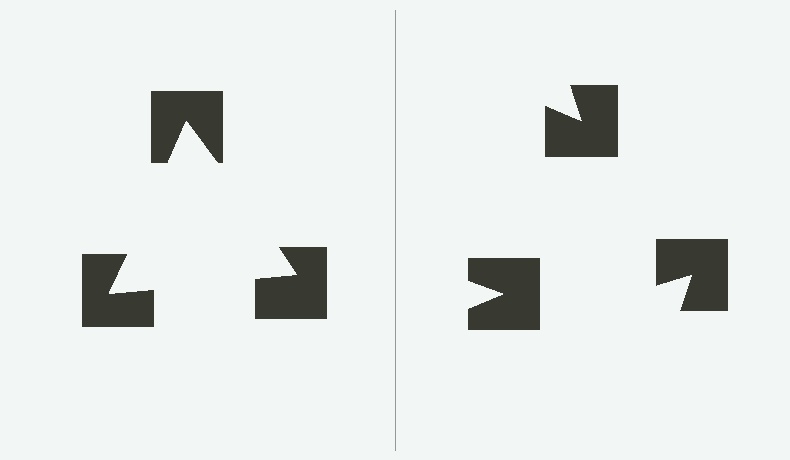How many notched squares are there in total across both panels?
6 — 3 on each side.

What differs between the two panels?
The notched squares are positioned identically on both sides; only the wedge orientations differ. On the left they align to a triangle; on the right they are misaligned.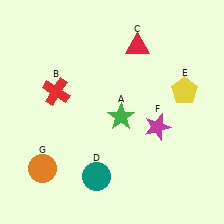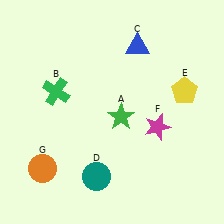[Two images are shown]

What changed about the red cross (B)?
In Image 1, B is red. In Image 2, it changed to green.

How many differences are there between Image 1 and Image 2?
There are 2 differences between the two images.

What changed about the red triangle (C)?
In Image 1, C is red. In Image 2, it changed to blue.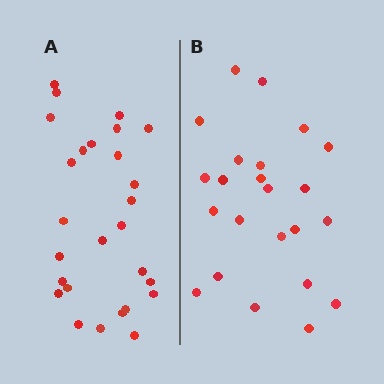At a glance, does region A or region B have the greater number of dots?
Region A (the left region) has more dots.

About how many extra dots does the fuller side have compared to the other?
Region A has about 4 more dots than region B.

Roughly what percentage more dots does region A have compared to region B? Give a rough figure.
About 15% more.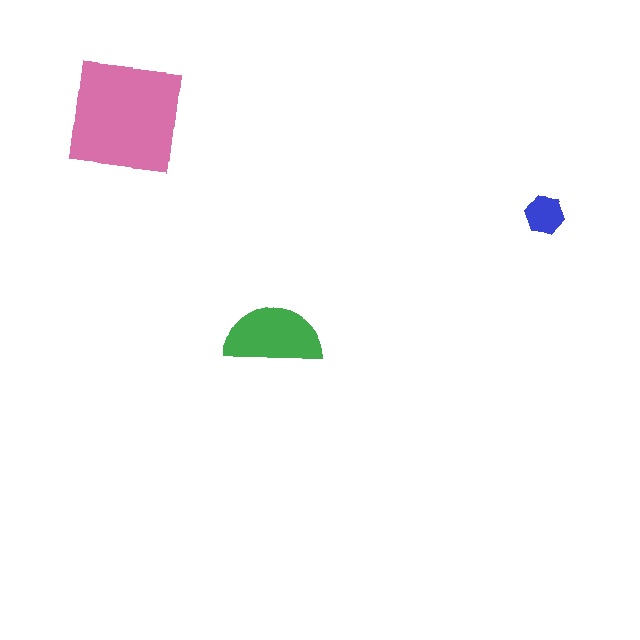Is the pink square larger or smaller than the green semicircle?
Larger.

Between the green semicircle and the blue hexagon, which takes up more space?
The green semicircle.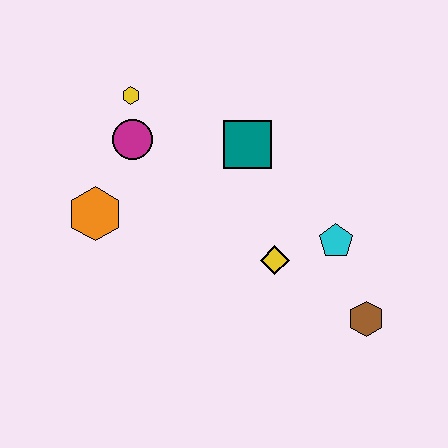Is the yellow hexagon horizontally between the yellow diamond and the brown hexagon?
No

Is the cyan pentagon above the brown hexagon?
Yes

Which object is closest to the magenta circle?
The yellow hexagon is closest to the magenta circle.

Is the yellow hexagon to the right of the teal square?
No